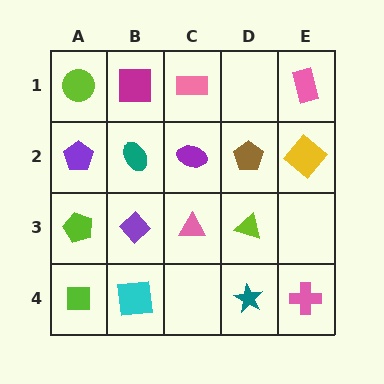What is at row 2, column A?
A purple pentagon.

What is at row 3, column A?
A lime pentagon.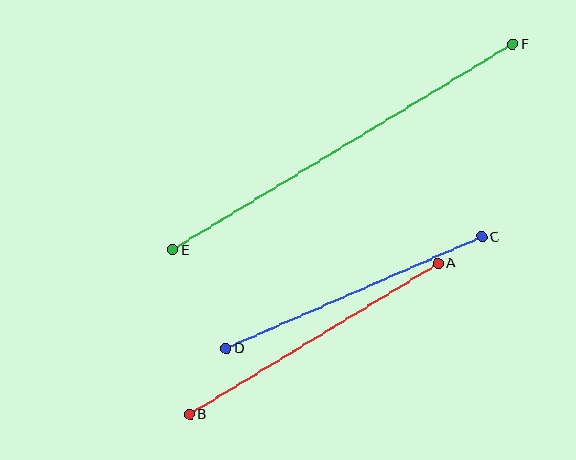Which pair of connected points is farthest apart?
Points E and F are farthest apart.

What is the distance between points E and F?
The distance is approximately 397 pixels.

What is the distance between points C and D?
The distance is approximately 279 pixels.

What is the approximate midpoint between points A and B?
The midpoint is at approximately (314, 339) pixels.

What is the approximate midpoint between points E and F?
The midpoint is at approximately (343, 147) pixels.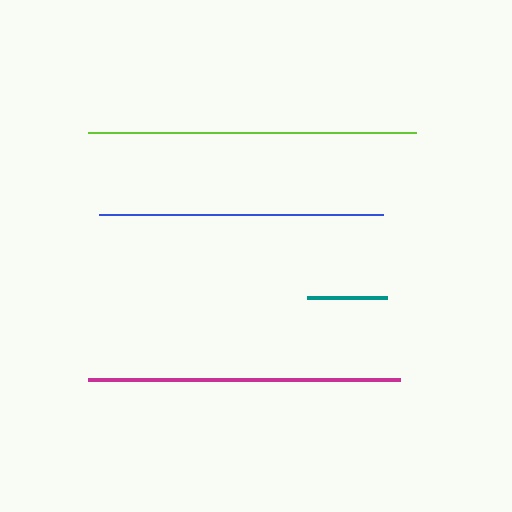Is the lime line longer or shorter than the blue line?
The lime line is longer than the blue line.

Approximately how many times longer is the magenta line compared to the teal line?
The magenta line is approximately 3.9 times the length of the teal line.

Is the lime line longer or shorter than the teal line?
The lime line is longer than the teal line.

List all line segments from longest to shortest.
From longest to shortest: lime, magenta, blue, teal.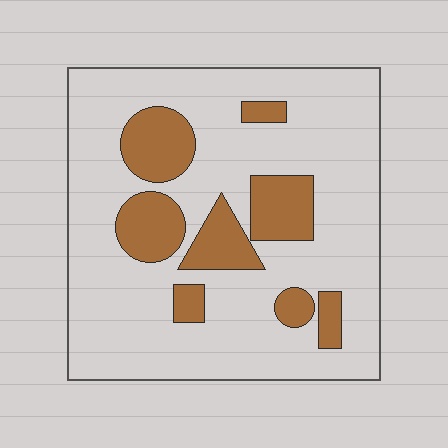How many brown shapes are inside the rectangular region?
8.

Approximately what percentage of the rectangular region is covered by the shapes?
Approximately 20%.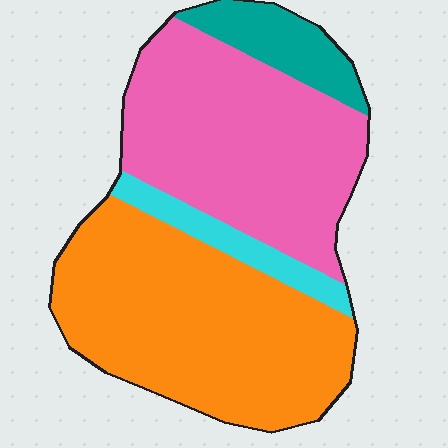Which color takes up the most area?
Orange, at roughly 45%.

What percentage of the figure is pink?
Pink takes up between a third and a half of the figure.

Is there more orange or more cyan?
Orange.